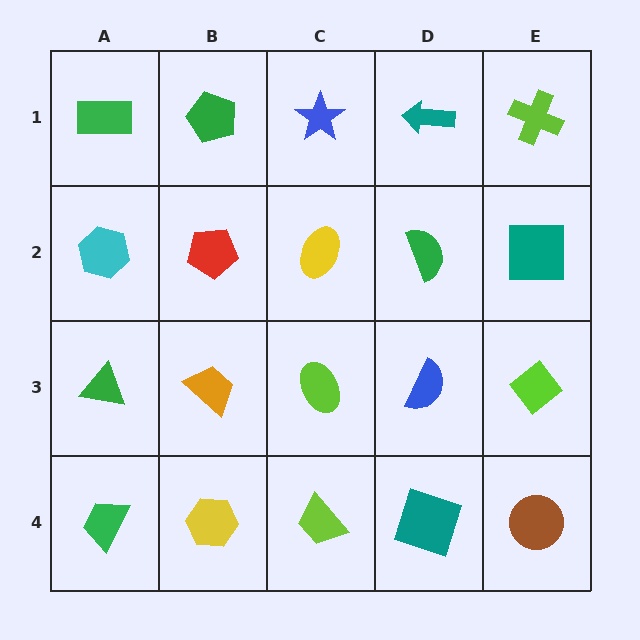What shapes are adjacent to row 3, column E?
A teal square (row 2, column E), a brown circle (row 4, column E), a blue semicircle (row 3, column D).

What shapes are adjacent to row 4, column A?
A green triangle (row 3, column A), a yellow hexagon (row 4, column B).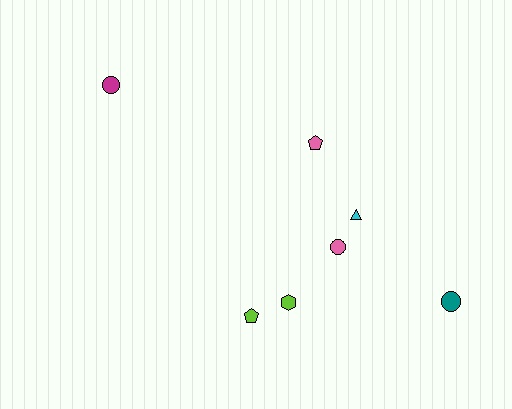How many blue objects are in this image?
There are no blue objects.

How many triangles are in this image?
There is 1 triangle.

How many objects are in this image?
There are 7 objects.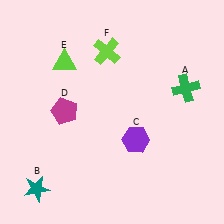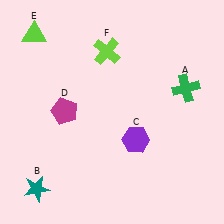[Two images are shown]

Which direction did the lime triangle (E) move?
The lime triangle (E) moved left.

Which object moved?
The lime triangle (E) moved left.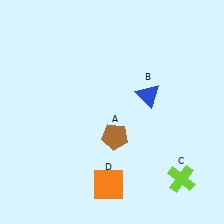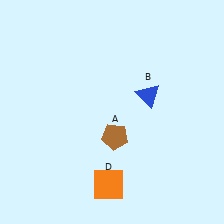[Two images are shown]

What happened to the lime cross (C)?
The lime cross (C) was removed in Image 2. It was in the bottom-right area of Image 1.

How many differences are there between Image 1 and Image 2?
There is 1 difference between the two images.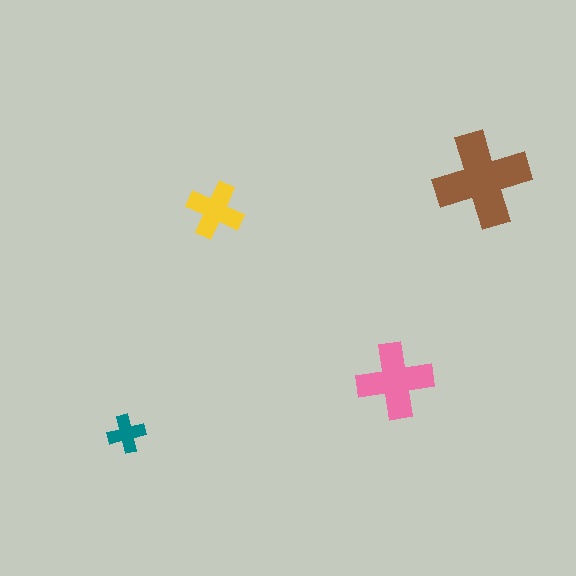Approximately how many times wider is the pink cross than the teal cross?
About 2 times wider.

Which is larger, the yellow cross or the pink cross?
The pink one.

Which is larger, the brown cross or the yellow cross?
The brown one.